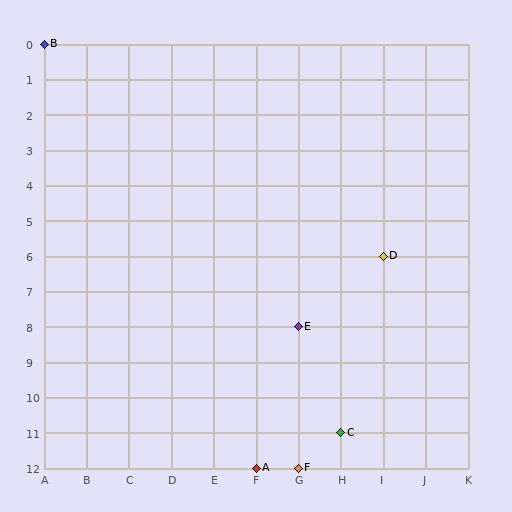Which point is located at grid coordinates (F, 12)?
Point A is at (F, 12).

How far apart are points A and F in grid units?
Points A and F are 1 column apart.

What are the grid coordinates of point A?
Point A is at grid coordinates (F, 12).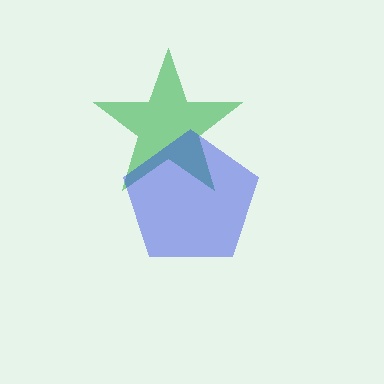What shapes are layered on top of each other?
The layered shapes are: a green star, a blue pentagon.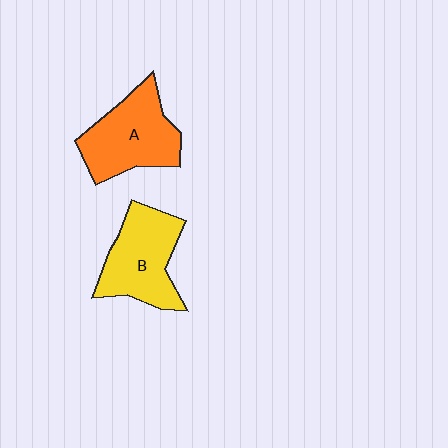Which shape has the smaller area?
Shape B (yellow).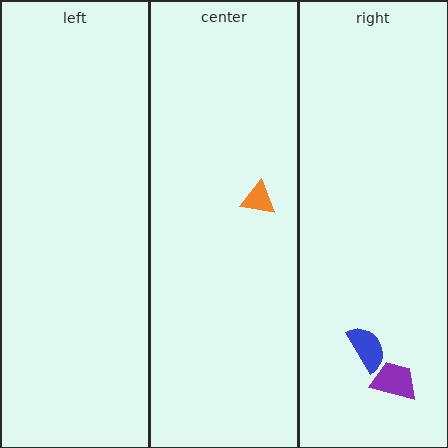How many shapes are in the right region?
2.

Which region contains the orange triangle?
The center region.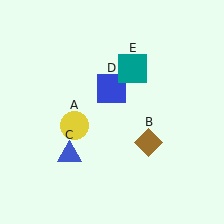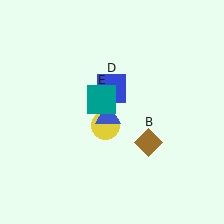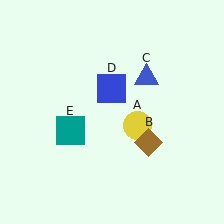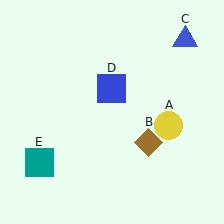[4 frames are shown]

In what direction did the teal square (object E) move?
The teal square (object E) moved down and to the left.